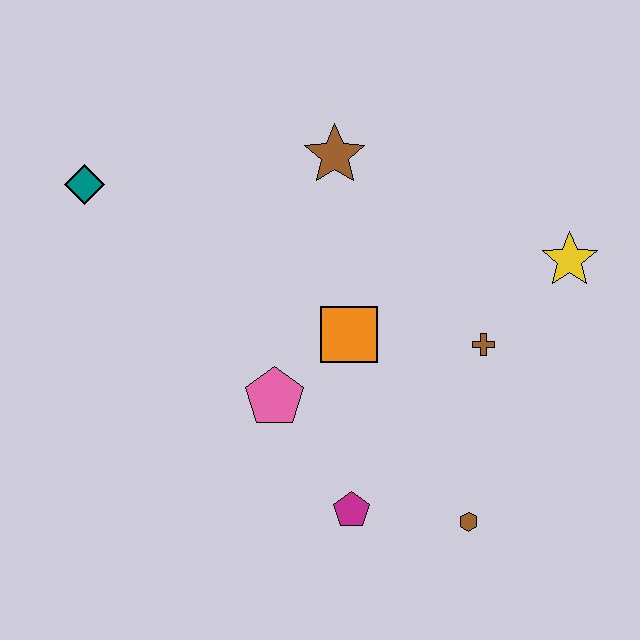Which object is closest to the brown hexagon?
The magenta pentagon is closest to the brown hexagon.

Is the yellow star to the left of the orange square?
No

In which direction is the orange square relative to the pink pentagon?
The orange square is to the right of the pink pentagon.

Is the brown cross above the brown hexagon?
Yes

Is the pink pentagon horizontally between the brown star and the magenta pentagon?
No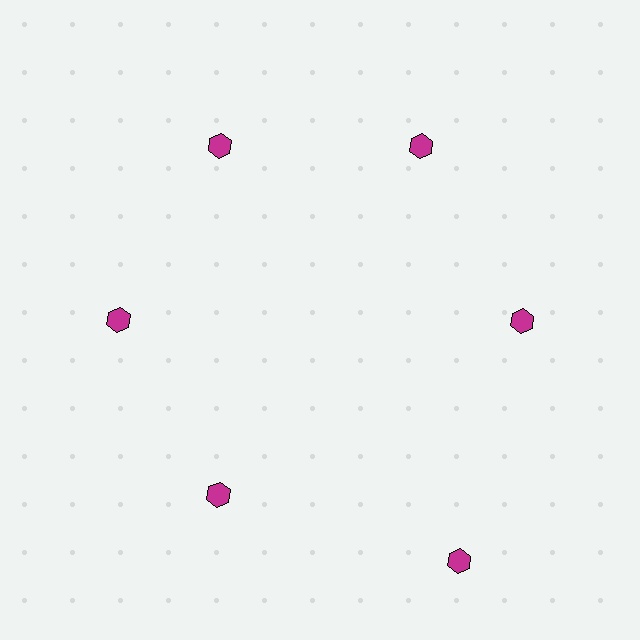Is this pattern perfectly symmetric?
No. The 6 magenta hexagons are arranged in a ring, but one element near the 5 o'clock position is pushed outward from the center, breaking the 6-fold rotational symmetry.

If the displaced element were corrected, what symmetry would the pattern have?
It would have 6-fold rotational symmetry — the pattern would map onto itself every 60 degrees.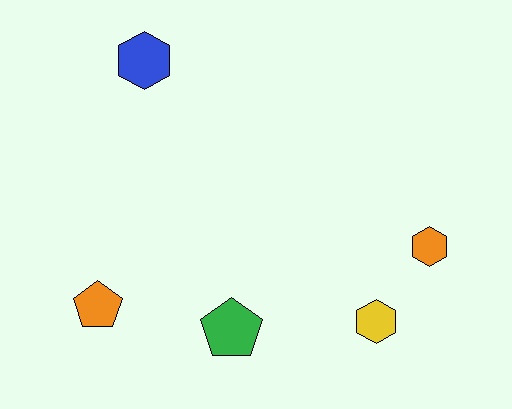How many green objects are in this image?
There is 1 green object.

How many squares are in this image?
There are no squares.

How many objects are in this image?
There are 5 objects.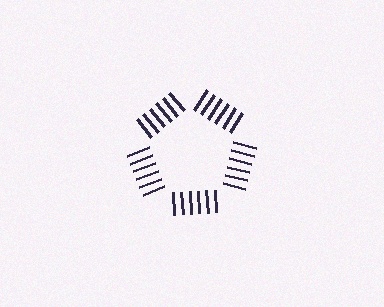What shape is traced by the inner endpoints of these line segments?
An illusory pentagon — the line segments terminate on its edges but no continuous stroke is drawn.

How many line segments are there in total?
30 — 6 along each of the 5 edges.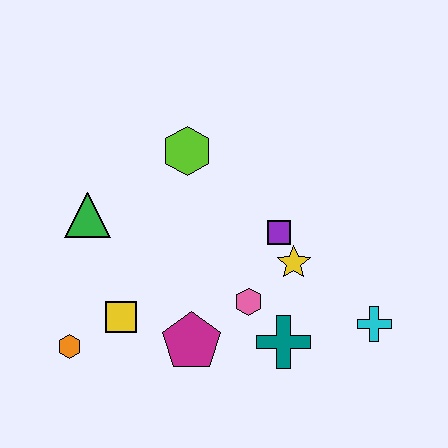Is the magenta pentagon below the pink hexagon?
Yes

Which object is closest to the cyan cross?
The teal cross is closest to the cyan cross.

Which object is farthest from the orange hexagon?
The cyan cross is farthest from the orange hexagon.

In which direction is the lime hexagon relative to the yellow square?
The lime hexagon is above the yellow square.